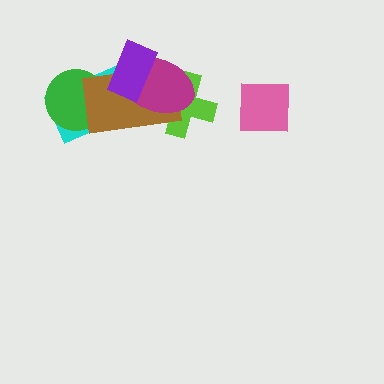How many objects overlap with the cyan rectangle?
4 objects overlap with the cyan rectangle.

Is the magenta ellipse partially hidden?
Yes, it is partially covered by another shape.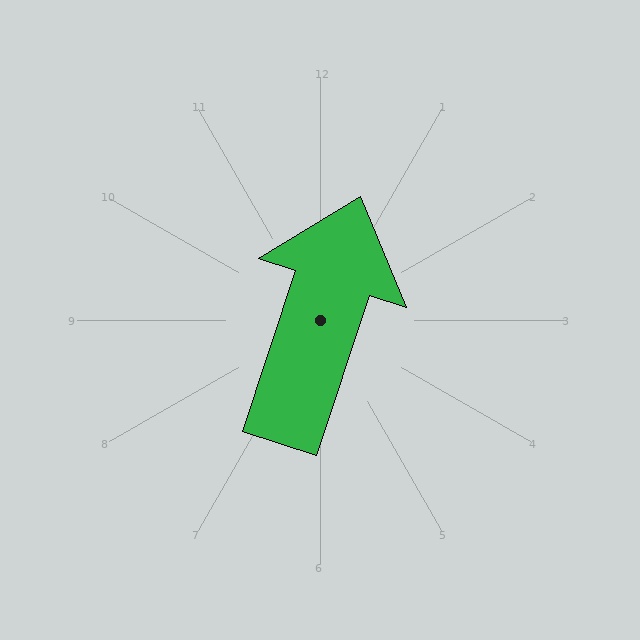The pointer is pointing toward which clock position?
Roughly 1 o'clock.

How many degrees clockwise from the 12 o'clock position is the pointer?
Approximately 18 degrees.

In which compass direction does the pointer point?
North.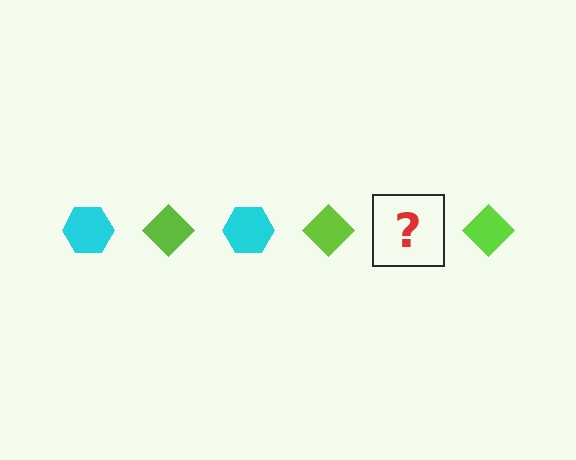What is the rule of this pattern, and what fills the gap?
The rule is that the pattern alternates between cyan hexagon and lime diamond. The gap should be filled with a cyan hexagon.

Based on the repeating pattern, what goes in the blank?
The blank should be a cyan hexagon.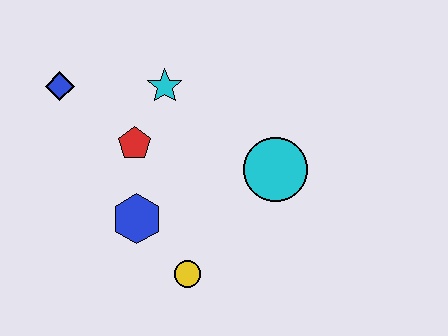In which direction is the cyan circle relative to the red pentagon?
The cyan circle is to the right of the red pentagon.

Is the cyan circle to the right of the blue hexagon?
Yes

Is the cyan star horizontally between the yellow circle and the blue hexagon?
Yes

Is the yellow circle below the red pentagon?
Yes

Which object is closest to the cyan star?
The red pentagon is closest to the cyan star.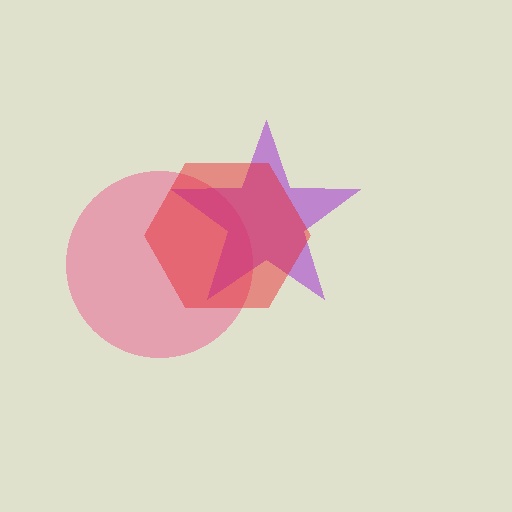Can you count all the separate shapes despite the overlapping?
Yes, there are 3 separate shapes.